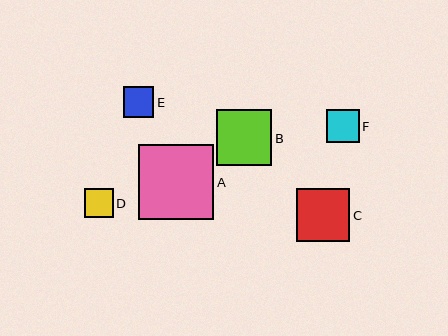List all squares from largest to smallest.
From largest to smallest: A, B, C, F, E, D.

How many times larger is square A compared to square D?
Square A is approximately 2.6 times the size of square D.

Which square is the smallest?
Square D is the smallest with a size of approximately 29 pixels.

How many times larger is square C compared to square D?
Square C is approximately 1.9 times the size of square D.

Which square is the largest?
Square A is the largest with a size of approximately 76 pixels.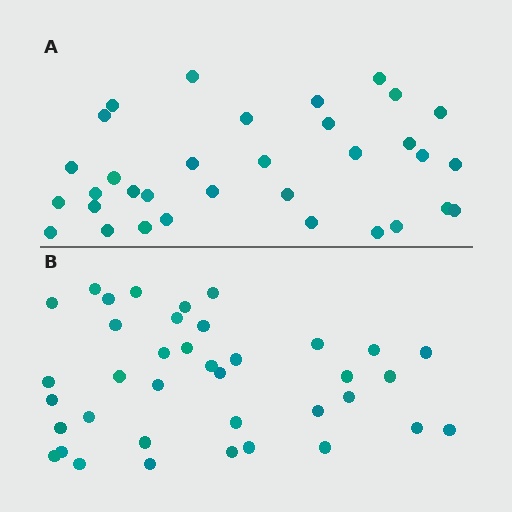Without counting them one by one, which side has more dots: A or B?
Region B (the bottom region) has more dots.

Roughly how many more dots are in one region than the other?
Region B has about 5 more dots than region A.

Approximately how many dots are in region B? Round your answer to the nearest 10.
About 40 dots. (The exact count is 38, which rounds to 40.)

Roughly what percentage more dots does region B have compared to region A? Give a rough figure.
About 15% more.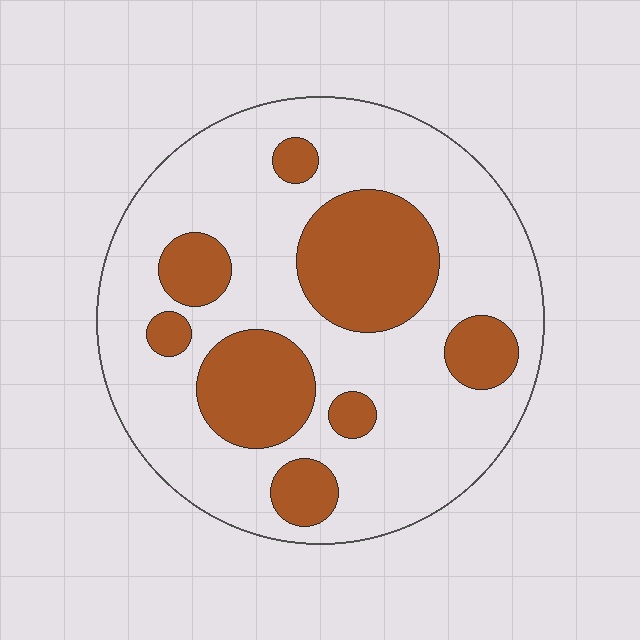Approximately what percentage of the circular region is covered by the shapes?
Approximately 30%.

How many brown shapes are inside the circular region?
8.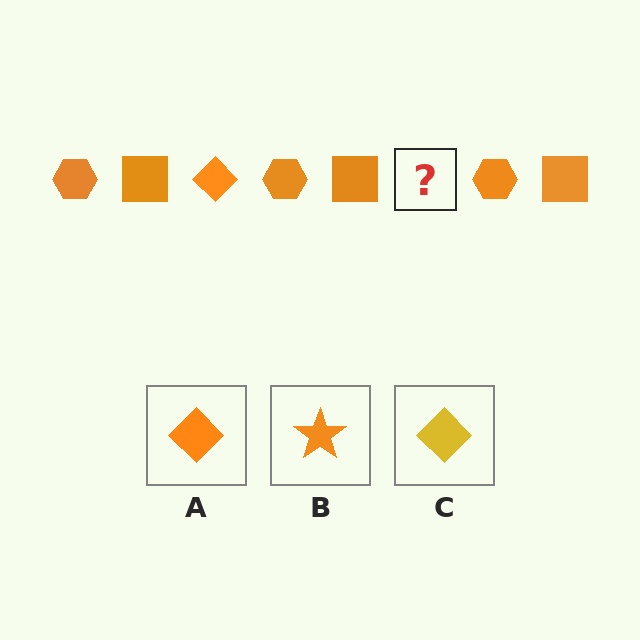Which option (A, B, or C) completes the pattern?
A.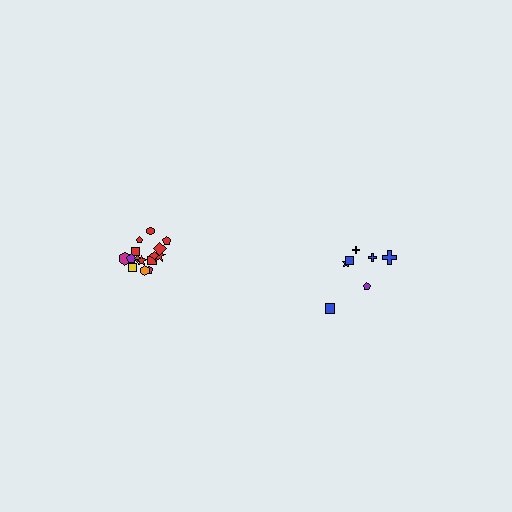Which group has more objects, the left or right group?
The left group.